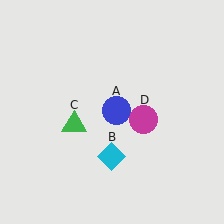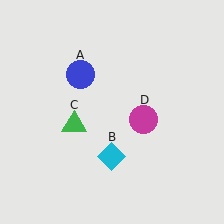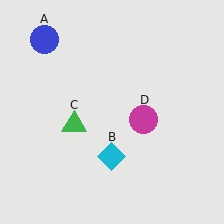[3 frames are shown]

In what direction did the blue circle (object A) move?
The blue circle (object A) moved up and to the left.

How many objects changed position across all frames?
1 object changed position: blue circle (object A).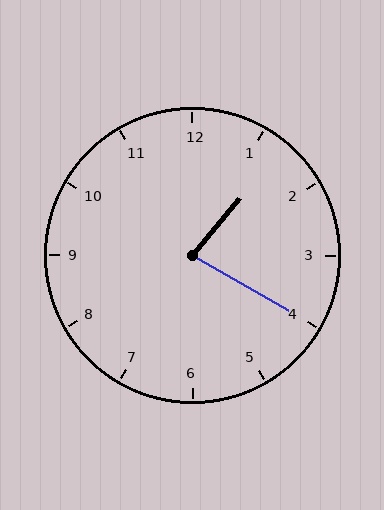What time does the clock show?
1:20.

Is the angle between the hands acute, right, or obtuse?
It is acute.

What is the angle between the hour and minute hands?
Approximately 80 degrees.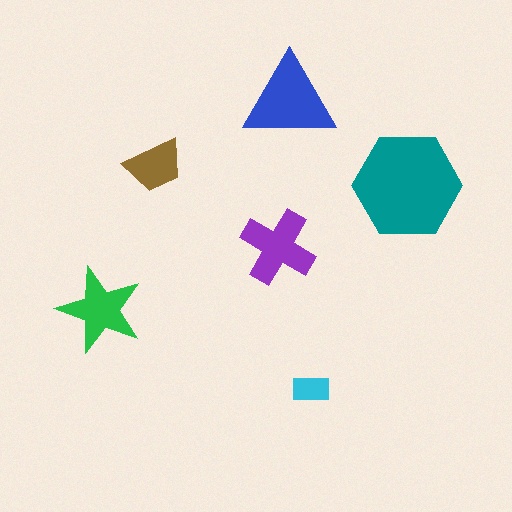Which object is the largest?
The teal hexagon.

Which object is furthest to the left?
The green star is leftmost.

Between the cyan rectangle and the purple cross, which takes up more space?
The purple cross.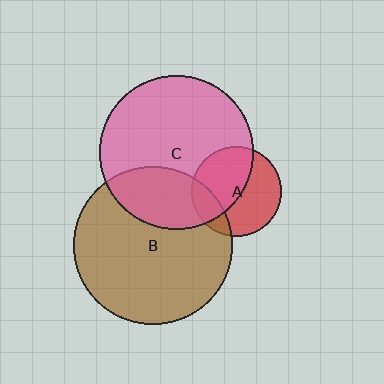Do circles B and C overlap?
Yes.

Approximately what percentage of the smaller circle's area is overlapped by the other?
Approximately 30%.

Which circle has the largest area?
Circle B (brown).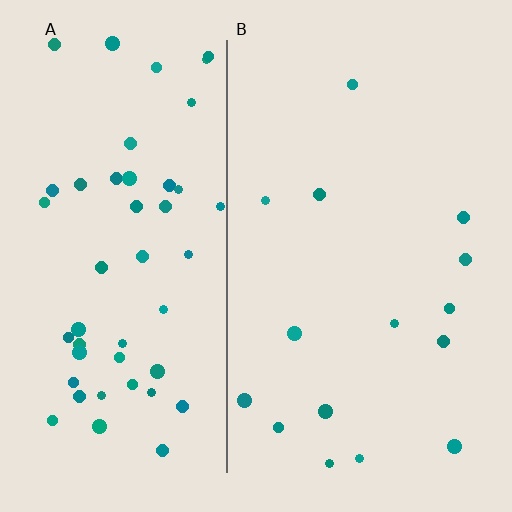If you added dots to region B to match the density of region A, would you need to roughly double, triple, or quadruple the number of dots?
Approximately triple.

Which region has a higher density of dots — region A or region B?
A (the left).